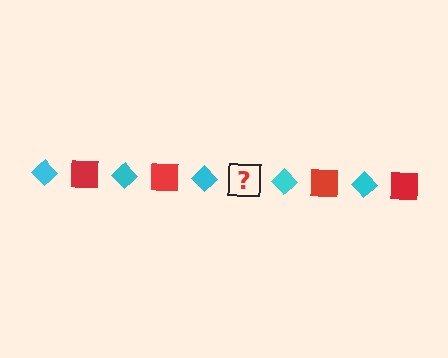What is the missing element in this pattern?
The missing element is a red square.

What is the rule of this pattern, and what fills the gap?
The rule is that the pattern alternates between cyan diamond and red square. The gap should be filled with a red square.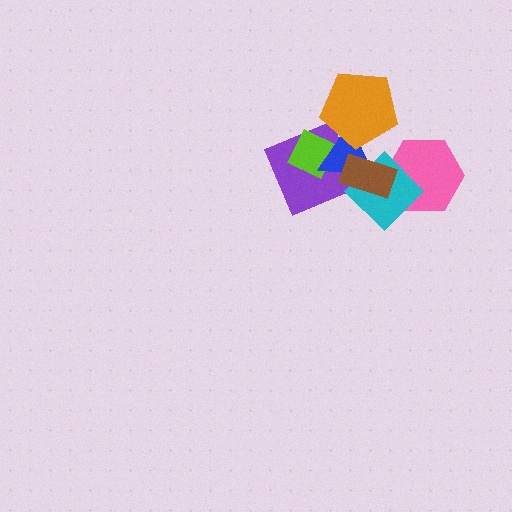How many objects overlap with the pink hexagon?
2 objects overlap with the pink hexagon.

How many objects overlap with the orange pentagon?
1 object overlaps with the orange pentagon.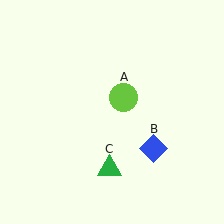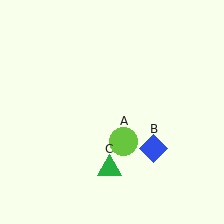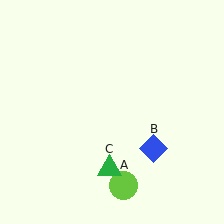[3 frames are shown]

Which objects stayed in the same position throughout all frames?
Blue diamond (object B) and green triangle (object C) remained stationary.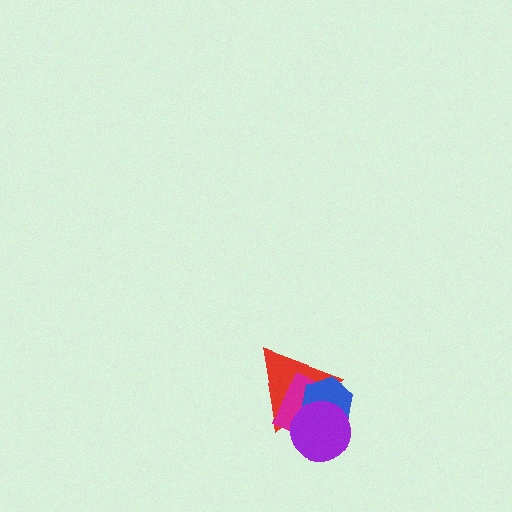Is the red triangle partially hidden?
Yes, it is partially covered by another shape.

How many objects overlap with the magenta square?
3 objects overlap with the magenta square.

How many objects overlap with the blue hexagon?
3 objects overlap with the blue hexagon.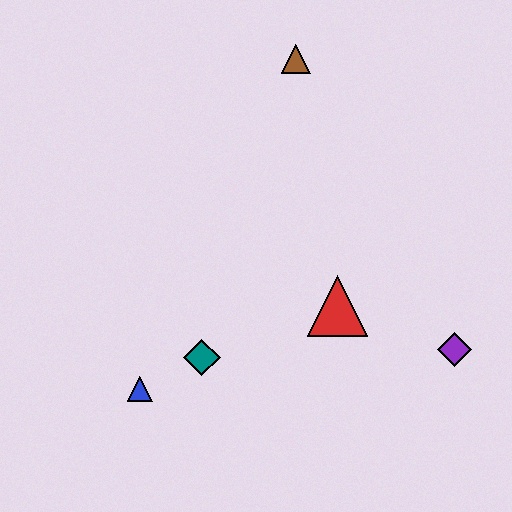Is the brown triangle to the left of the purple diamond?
Yes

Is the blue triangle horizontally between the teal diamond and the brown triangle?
No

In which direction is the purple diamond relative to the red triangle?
The purple diamond is to the right of the red triangle.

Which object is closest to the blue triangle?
The teal diamond is closest to the blue triangle.